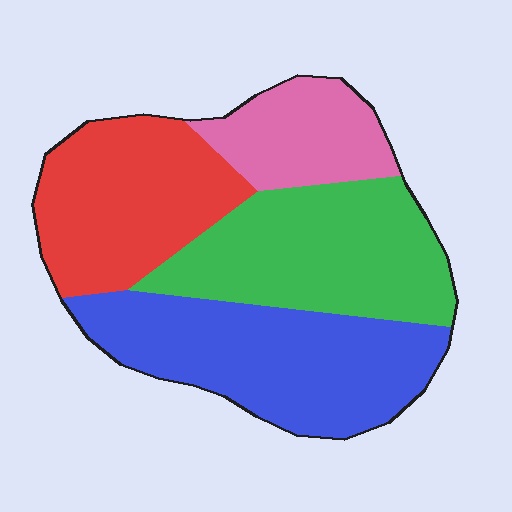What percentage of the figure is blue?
Blue covers about 30% of the figure.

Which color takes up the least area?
Pink, at roughly 15%.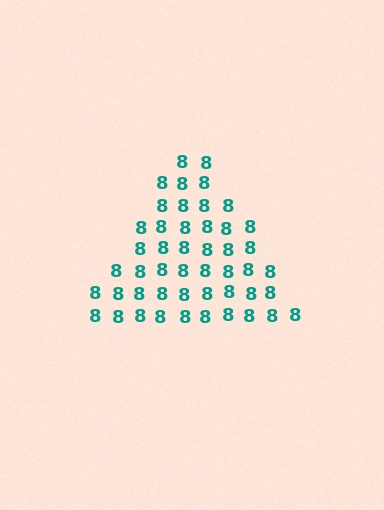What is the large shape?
The large shape is a triangle.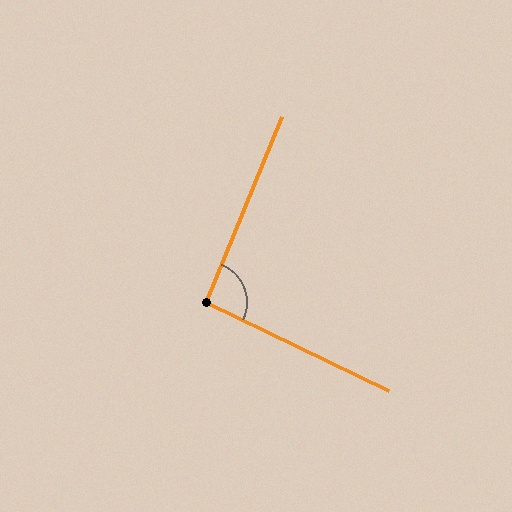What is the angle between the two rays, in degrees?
Approximately 93 degrees.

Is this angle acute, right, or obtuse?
It is approximately a right angle.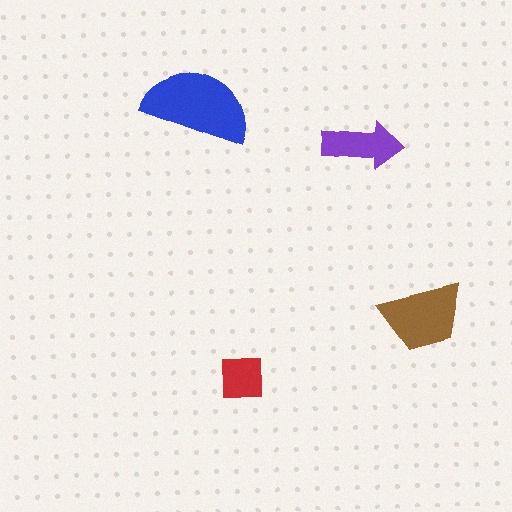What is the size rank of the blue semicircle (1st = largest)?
1st.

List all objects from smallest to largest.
The red square, the purple arrow, the brown trapezoid, the blue semicircle.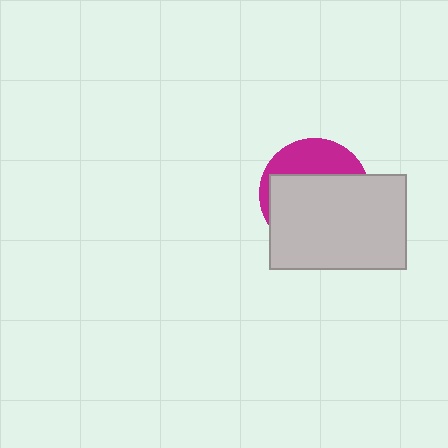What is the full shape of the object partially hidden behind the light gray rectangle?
The partially hidden object is a magenta circle.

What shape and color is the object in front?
The object in front is a light gray rectangle.